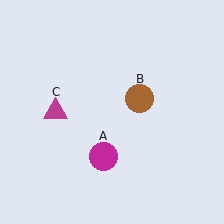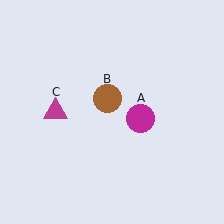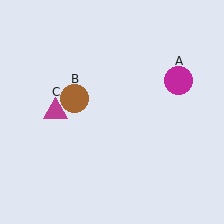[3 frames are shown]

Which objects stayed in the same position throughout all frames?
Magenta triangle (object C) remained stationary.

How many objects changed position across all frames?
2 objects changed position: magenta circle (object A), brown circle (object B).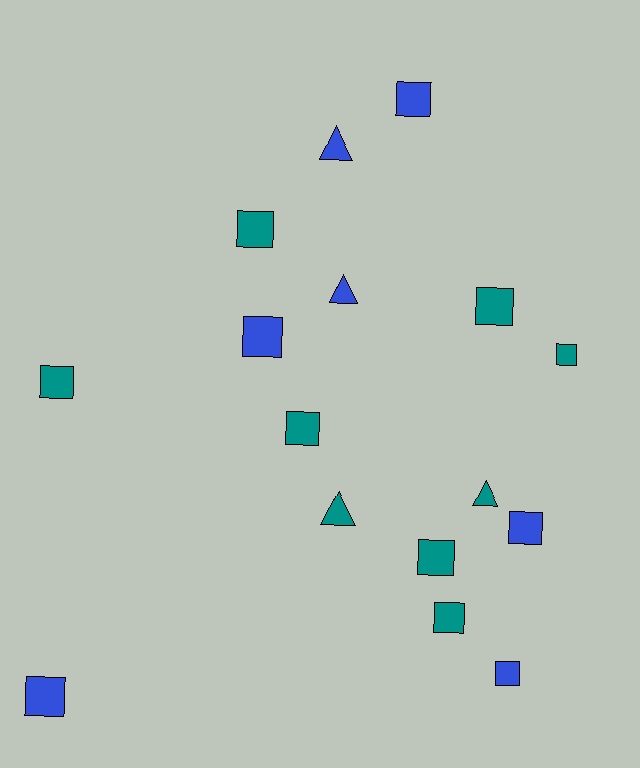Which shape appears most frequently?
Square, with 12 objects.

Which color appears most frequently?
Teal, with 9 objects.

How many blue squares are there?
There are 5 blue squares.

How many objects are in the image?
There are 16 objects.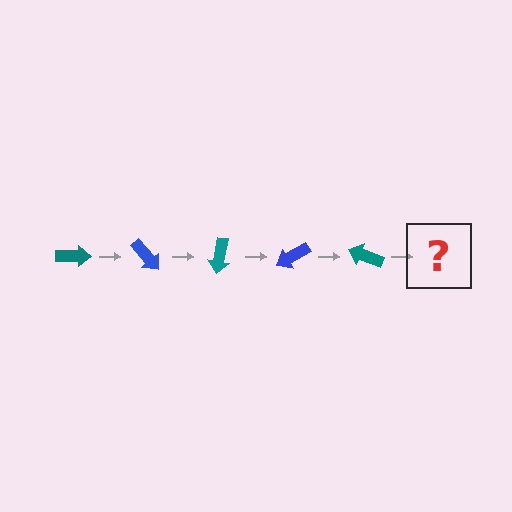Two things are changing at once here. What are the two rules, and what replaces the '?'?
The two rules are that it rotates 50 degrees each step and the color cycles through teal and blue. The '?' should be a blue arrow, rotated 250 degrees from the start.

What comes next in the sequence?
The next element should be a blue arrow, rotated 250 degrees from the start.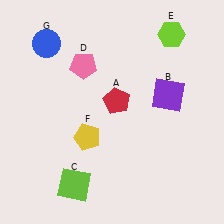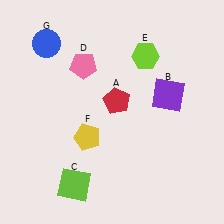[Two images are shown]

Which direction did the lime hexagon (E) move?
The lime hexagon (E) moved left.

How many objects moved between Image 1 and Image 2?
1 object moved between the two images.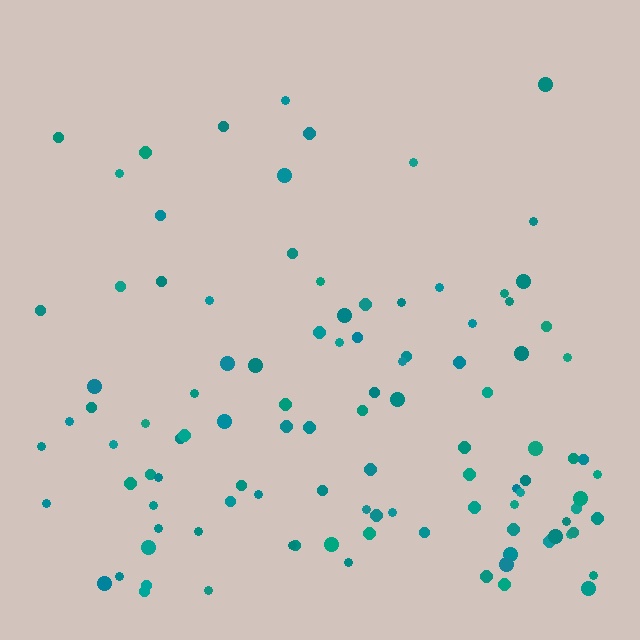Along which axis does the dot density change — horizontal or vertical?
Vertical.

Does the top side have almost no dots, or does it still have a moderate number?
Still a moderate number, just noticeably fewer than the bottom.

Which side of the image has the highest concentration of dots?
The bottom.